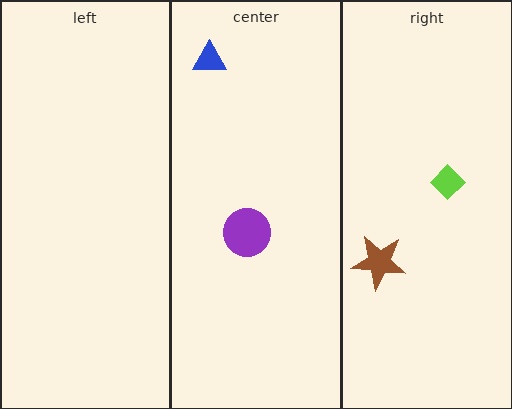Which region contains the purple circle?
The center region.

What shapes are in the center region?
The blue triangle, the purple circle.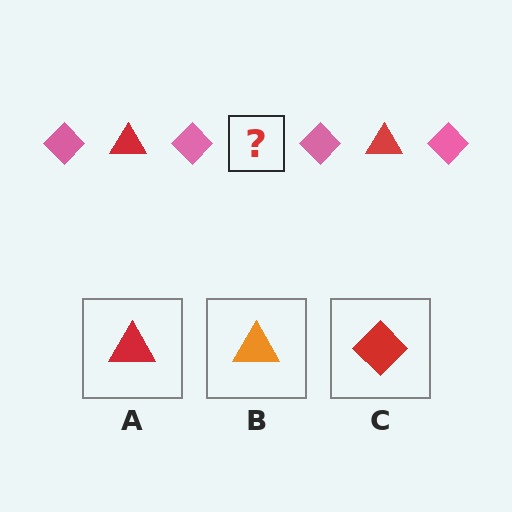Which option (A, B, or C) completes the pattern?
A.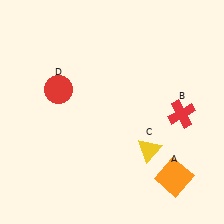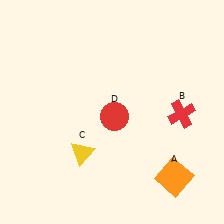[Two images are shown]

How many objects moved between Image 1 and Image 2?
2 objects moved between the two images.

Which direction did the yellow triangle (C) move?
The yellow triangle (C) moved left.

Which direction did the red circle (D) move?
The red circle (D) moved right.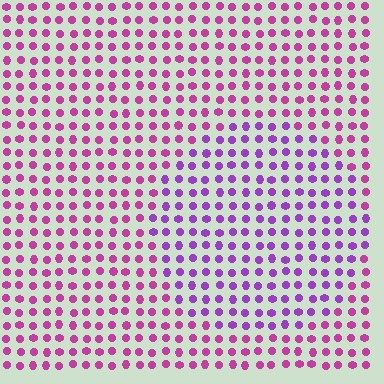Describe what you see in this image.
The image is filled with small magenta elements in a uniform arrangement. A circle-shaped region is visible where the elements are tinted to a slightly different hue, forming a subtle color boundary.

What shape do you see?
I see a circle.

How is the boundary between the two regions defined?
The boundary is defined purely by a slight shift in hue (about 33 degrees). Spacing, size, and orientation are identical on both sides.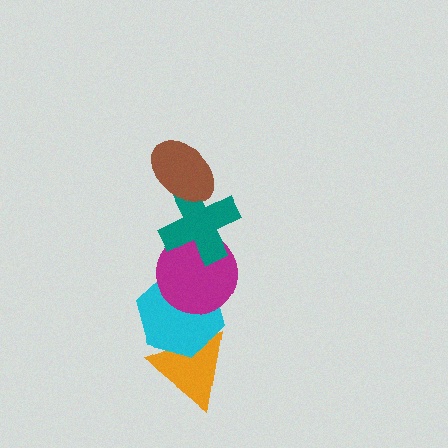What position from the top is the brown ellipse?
The brown ellipse is 1st from the top.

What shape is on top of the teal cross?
The brown ellipse is on top of the teal cross.